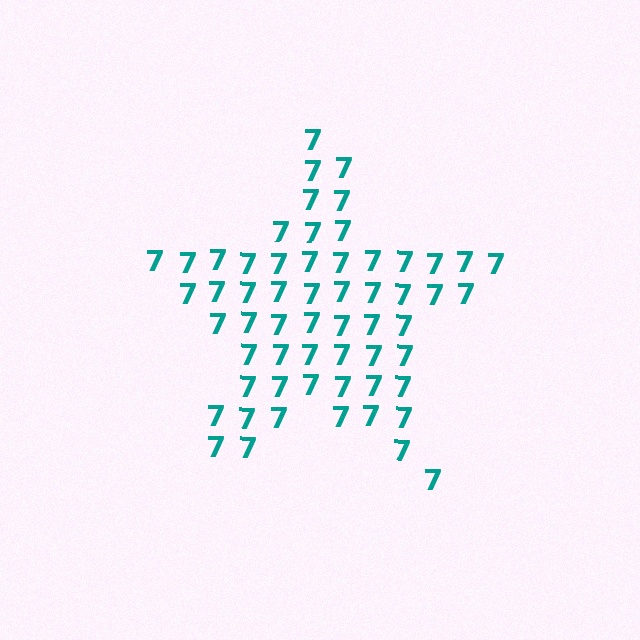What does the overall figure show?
The overall figure shows a star.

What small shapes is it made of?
It is made of small digit 7's.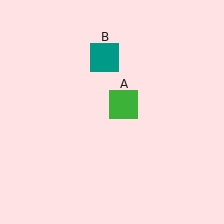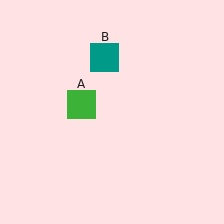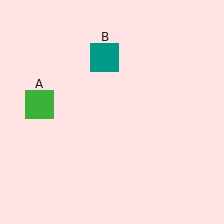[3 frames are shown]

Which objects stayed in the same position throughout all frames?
Teal square (object B) remained stationary.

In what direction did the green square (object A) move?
The green square (object A) moved left.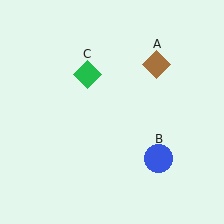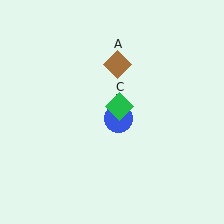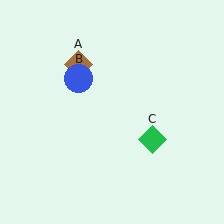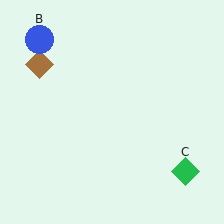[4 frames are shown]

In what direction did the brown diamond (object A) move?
The brown diamond (object A) moved left.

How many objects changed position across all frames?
3 objects changed position: brown diamond (object A), blue circle (object B), green diamond (object C).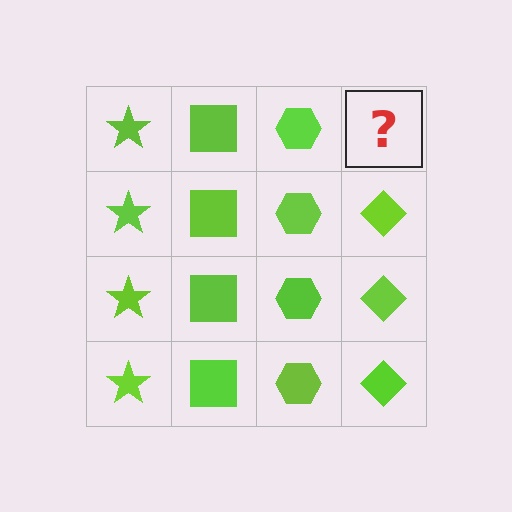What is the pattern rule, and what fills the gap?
The rule is that each column has a consistent shape. The gap should be filled with a lime diamond.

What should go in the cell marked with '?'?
The missing cell should contain a lime diamond.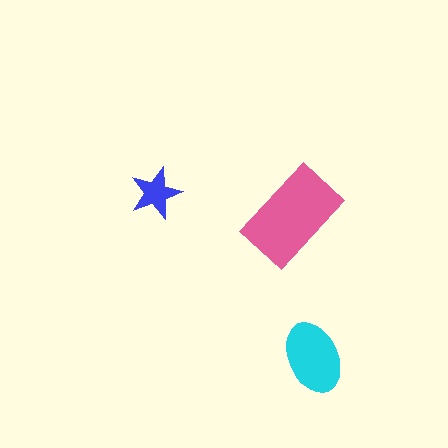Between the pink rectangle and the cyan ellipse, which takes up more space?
The pink rectangle.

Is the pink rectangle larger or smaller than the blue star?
Larger.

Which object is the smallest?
The blue star.